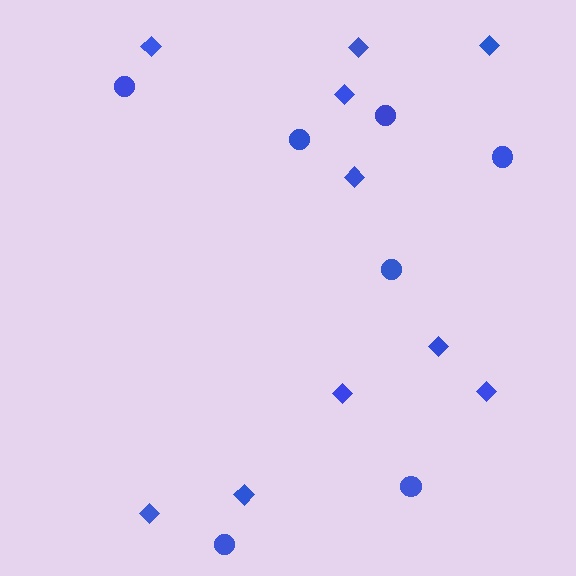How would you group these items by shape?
There are 2 groups: one group of diamonds (10) and one group of circles (7).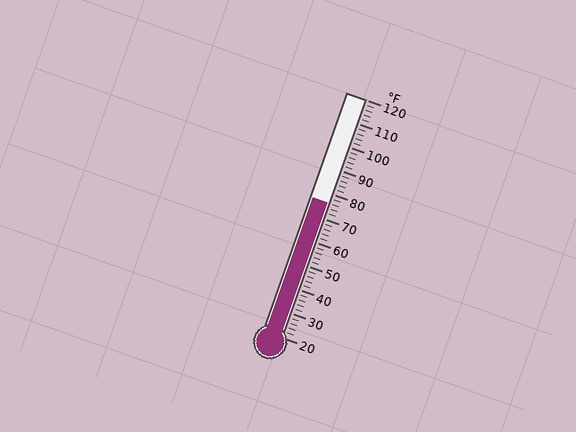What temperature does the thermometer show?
The thermometer shows approximately 76°F.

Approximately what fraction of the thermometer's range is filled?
The thermometer is filled to approximately 55% of its range.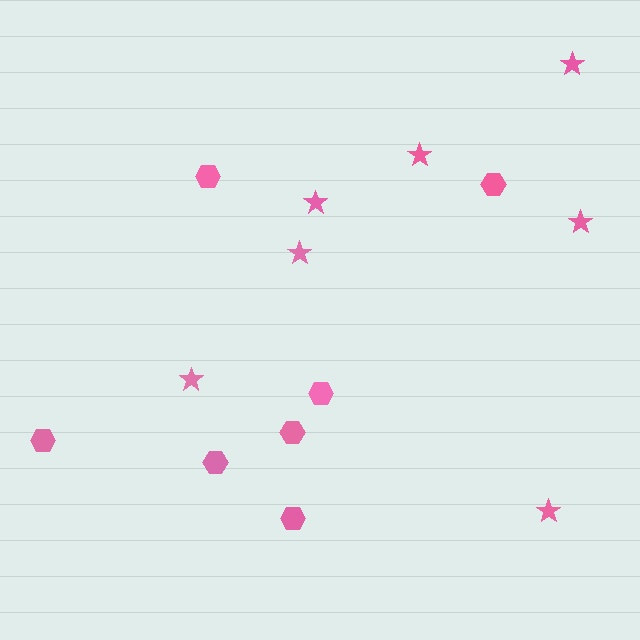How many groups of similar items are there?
There are 2 groups: one group of hexagons (7) and one group of stars (7).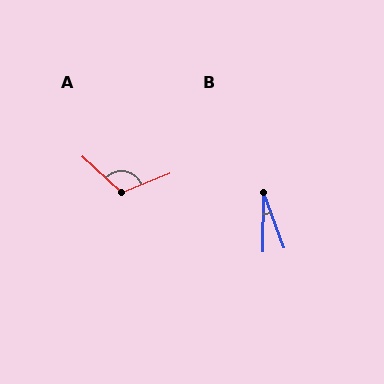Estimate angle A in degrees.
Approximately 115 degrees.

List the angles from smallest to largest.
B (21°), A (115°).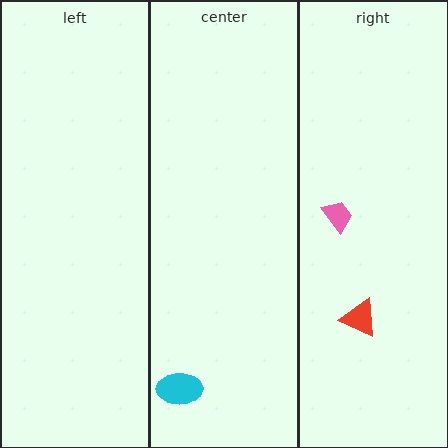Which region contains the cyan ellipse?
The center region.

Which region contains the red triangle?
The right region.